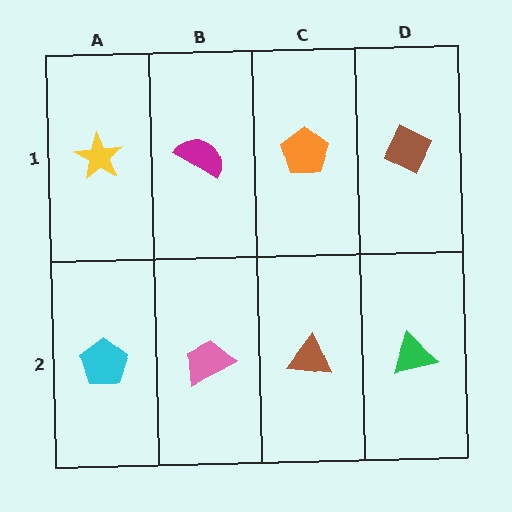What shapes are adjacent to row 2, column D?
A brown diamond (row 1, column D), a brown triangle (row 2, column C).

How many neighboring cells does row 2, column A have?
2.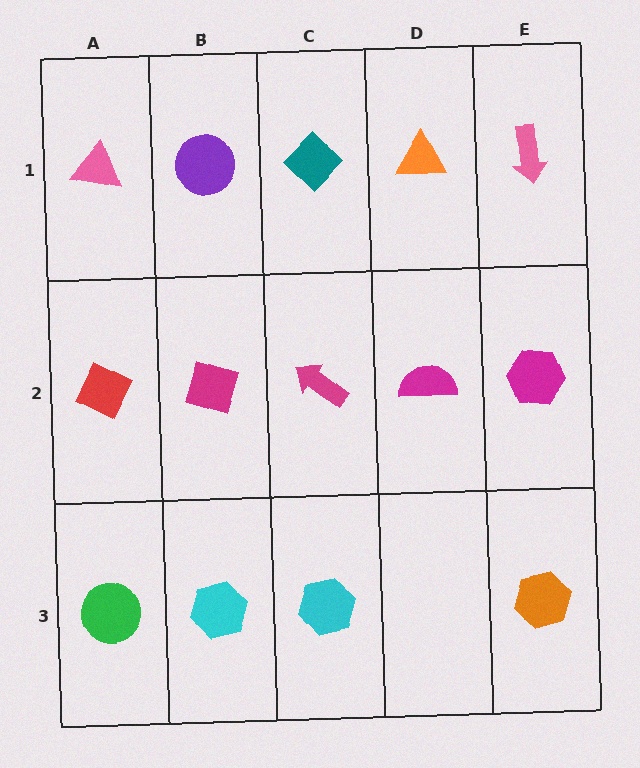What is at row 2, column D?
A magenta semicircle.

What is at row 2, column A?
A red diamond.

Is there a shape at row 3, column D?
No, that cell is empty.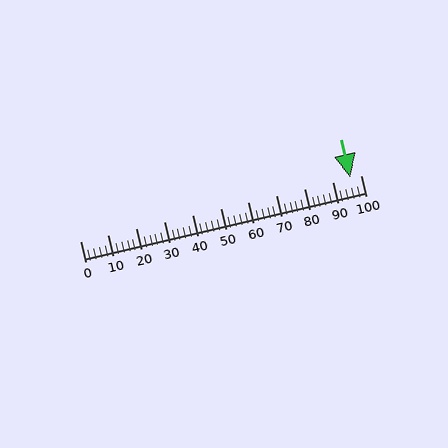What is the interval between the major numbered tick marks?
The major tick marks are spaced 10 units apart.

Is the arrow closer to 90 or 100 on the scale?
The arrow is closer to 100.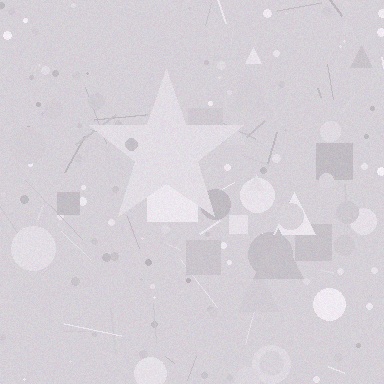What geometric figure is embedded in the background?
A star is embedded in the background.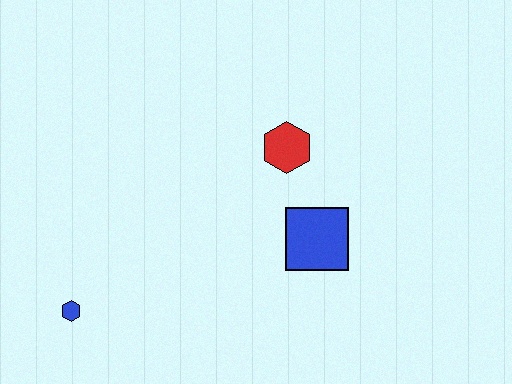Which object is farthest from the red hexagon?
The blue hexagon is farthest from the red hexagon.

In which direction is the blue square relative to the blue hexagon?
The blue square is to the right of the blue hexagon.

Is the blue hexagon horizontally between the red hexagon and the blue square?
No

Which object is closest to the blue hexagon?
The blue square is closest to the blue hexagon.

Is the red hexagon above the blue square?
Yes